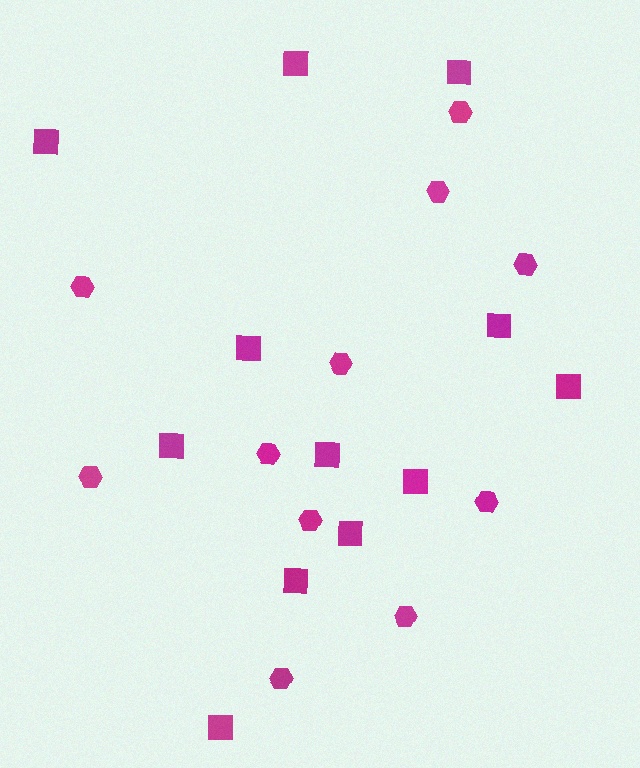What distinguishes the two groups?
There are 2 groups: one group of hexagons (11) and one group of squares (12).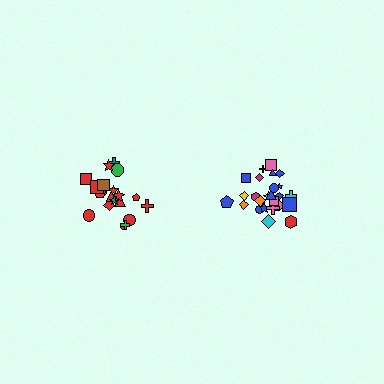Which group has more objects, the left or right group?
The right group.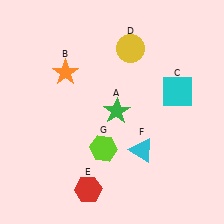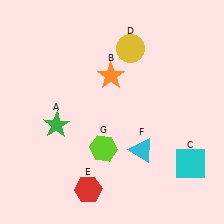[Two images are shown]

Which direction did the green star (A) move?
The green star (A) moved left.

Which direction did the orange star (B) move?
The orange star (B) moved right.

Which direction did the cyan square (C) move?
The cyan square (C) moved down.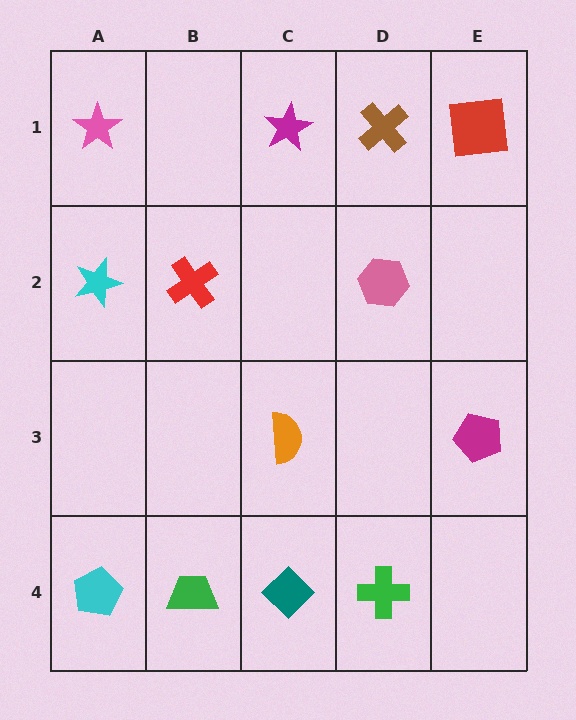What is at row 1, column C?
A magenta star.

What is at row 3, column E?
A magenta pentagon.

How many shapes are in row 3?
2 shapes.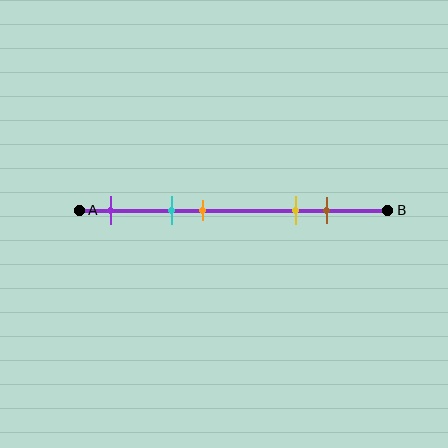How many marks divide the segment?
There are 5 marks dividing the segment.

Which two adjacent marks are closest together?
The cyan and orange marks are the closest adjacent pair.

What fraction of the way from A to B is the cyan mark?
The cyan mark is approximately 30% (0.3) of the way from A to B.